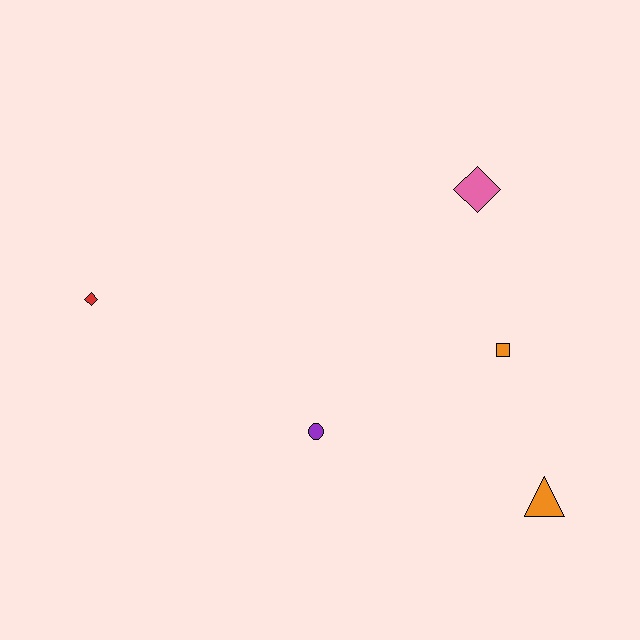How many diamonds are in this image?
There are 2 diamonds.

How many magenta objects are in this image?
There are no magenta objects.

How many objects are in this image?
There are 5 objects.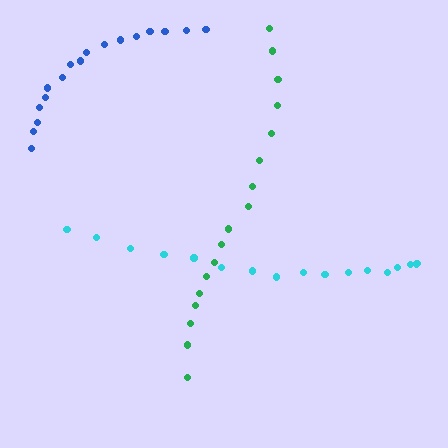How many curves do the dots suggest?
There are 3 distinct paths.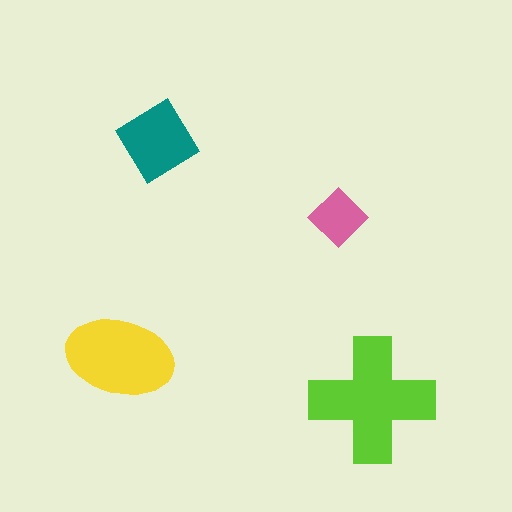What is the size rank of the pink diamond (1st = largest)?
4th.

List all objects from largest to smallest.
The lime cross, the yellow ellipse, the teal diamond, the pink diamond.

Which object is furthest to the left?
The yellow ellipse is leftmost.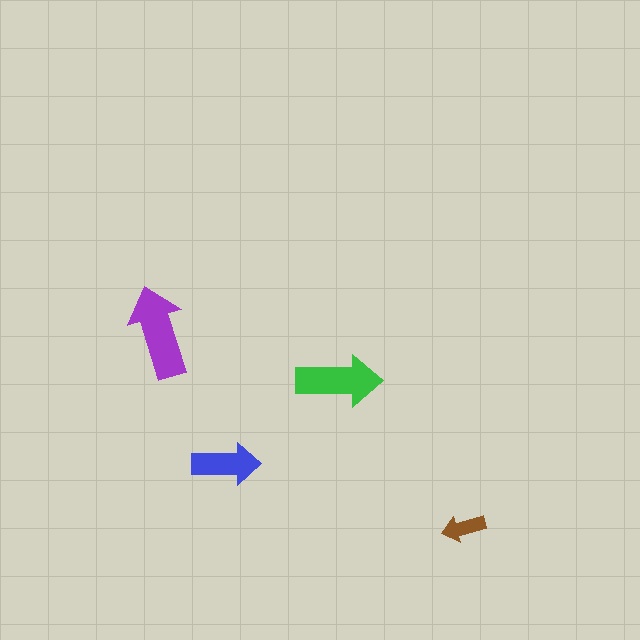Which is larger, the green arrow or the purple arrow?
The purple one.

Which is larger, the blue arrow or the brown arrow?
The blue one.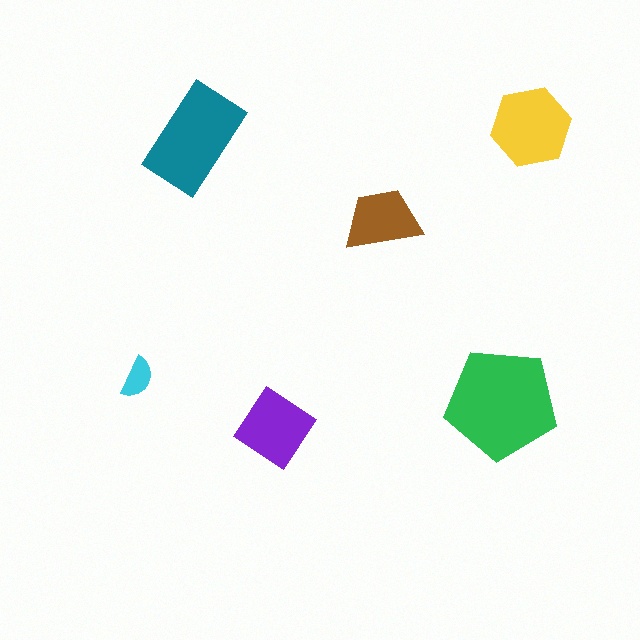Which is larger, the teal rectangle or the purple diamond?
The teal rectangle.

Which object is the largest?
The green pentagon.